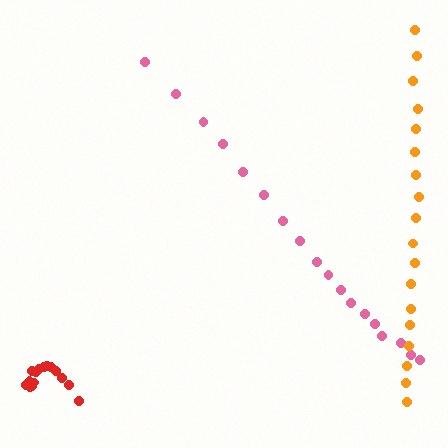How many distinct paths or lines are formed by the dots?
There are 3 distinct paths.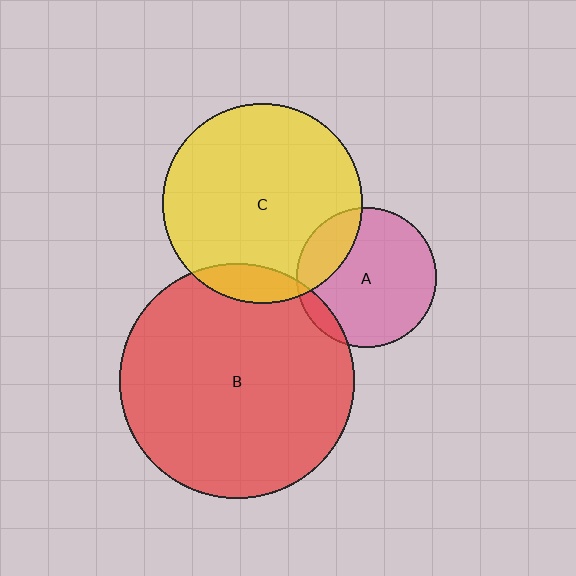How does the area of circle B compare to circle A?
Approximately 2.8 times.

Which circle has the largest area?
Circle B (red).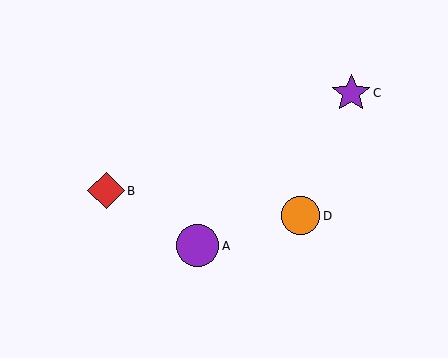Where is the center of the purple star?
The center of the purple star is at (351, 93).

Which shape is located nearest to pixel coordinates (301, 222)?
The orange circle (labeled D) at (301, 216) is nearest to that location.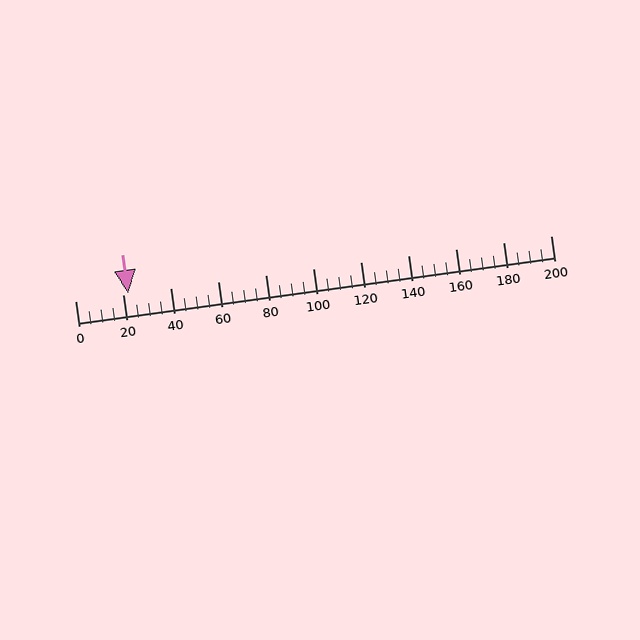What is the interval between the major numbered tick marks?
The major tick marks are spaced 20 units apart.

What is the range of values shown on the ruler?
The ruler shows values from 0 to 200.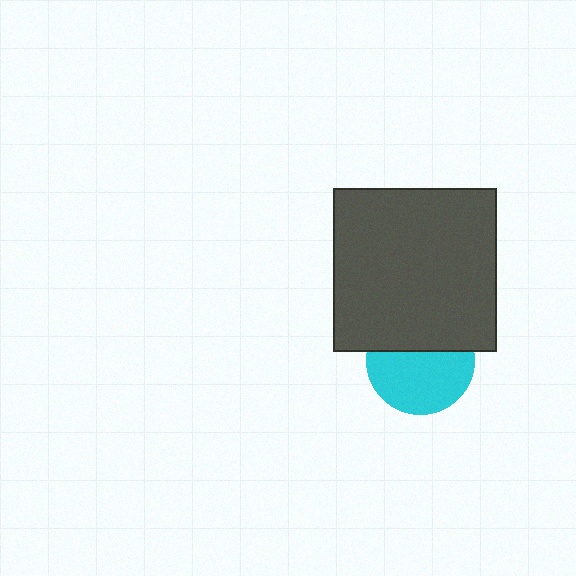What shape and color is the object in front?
The object in front is a dark gray square.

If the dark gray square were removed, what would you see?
You would see the complete cyan circle.